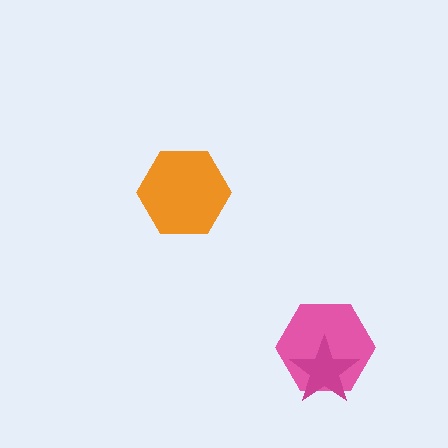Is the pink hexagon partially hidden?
Yes, it is partially covered by another shape.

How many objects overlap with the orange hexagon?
0 objects overlap with the orange hexagon.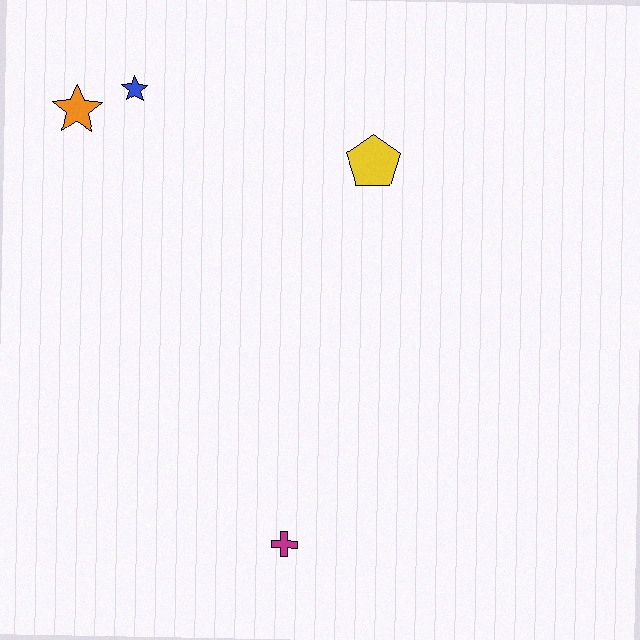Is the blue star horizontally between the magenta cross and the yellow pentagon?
No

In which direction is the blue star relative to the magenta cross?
The blue star is above the magenta cross.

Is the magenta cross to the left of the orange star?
No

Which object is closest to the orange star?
The blue star is closest to the orange star.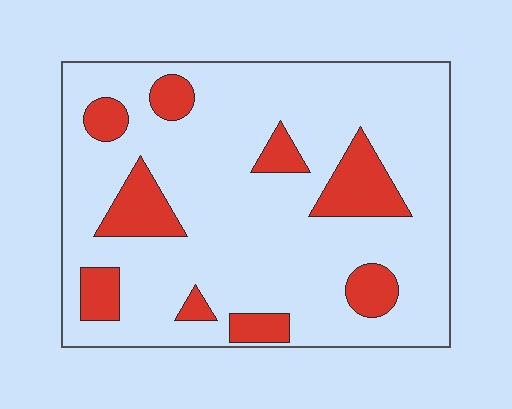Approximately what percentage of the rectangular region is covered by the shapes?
Approximately 20%.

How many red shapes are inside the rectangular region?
9.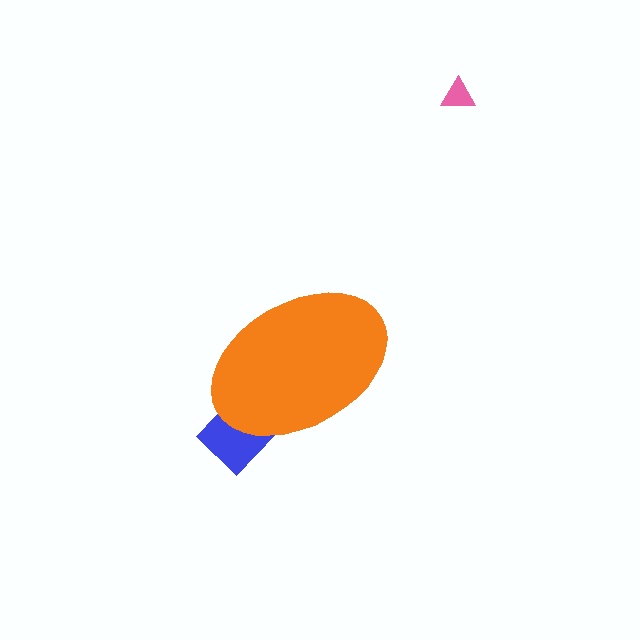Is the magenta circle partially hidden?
Yes, the magenta circle is partially hidden behind the orange ellipse.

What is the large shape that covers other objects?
An orange ellipse.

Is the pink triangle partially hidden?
No, the pink triangle is fully visible.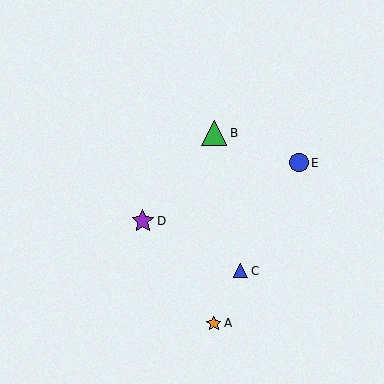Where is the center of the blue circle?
The center of the blue circle is at (299, 163).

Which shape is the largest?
The green triangle (labeled B) is the largest.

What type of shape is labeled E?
Shape E is a blue circle.